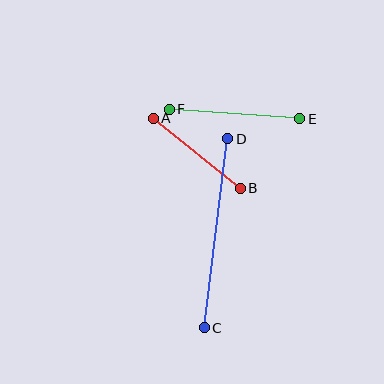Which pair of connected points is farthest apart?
Points C and D are farthest apart.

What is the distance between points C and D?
The distance is approximately 191 pixels.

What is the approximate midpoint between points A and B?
The midpoint is at approximately (197, 153) pixels.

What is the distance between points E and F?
The distance is approximately 131 pixels.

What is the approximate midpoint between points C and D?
The midpoint is at approximately (216, 233) pixels.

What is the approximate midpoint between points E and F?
The midpoint is at approximately (235, 114) pixels.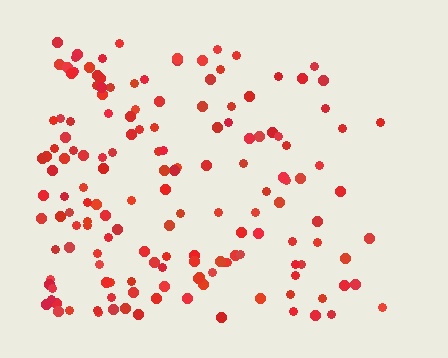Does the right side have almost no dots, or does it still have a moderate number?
Still a moderate number, just noticeably fewer than the left.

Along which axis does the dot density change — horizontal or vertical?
Horizontal.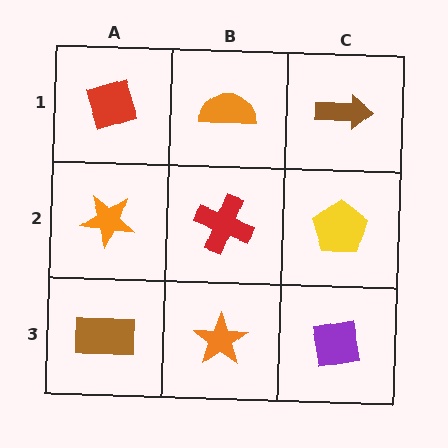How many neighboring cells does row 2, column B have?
4.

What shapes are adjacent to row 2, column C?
A brown arrow (row 1, column C), a purple square (row 3, column C), a red cross (row 2, column B).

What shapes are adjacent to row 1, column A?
An orange star (row 2, column A), an orange semicircle (row 1, column B).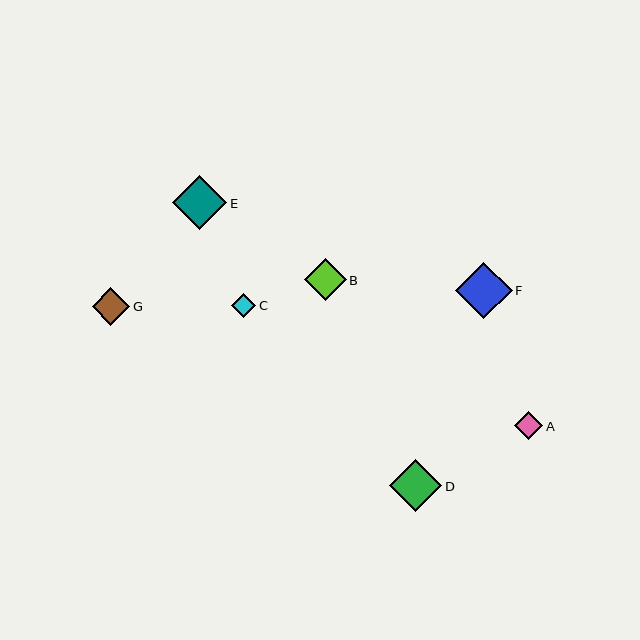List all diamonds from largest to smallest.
From largest to smallest: F, E, D, B, G, A, C.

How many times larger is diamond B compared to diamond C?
Diamond B is approximately 1.7 times the size of diamond C.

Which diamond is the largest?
Diamond F is the largest with a size of approximately 56 pixels.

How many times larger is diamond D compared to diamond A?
Diamond D is approximately 1.9 times the size of diamond A.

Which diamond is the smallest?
Diamond C is the smallest with a size of approximately 25 pixels.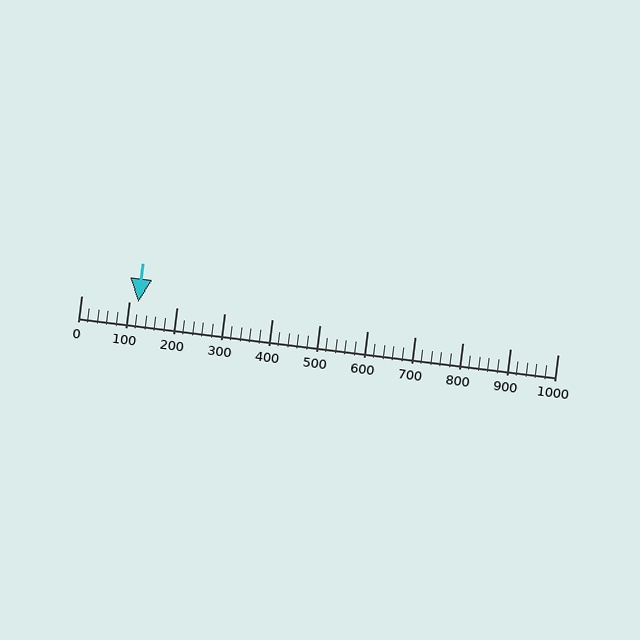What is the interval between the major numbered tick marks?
The major tick marks are spaced 100 units apart.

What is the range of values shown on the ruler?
The ruler shows values from 0 to 1000.